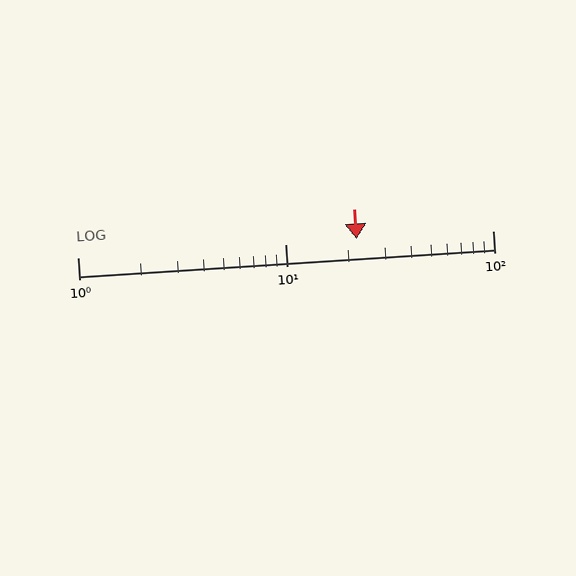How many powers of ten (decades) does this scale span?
The scale spans 2 decades, from 1 to 100.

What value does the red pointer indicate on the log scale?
The pointer indicates approximately 22.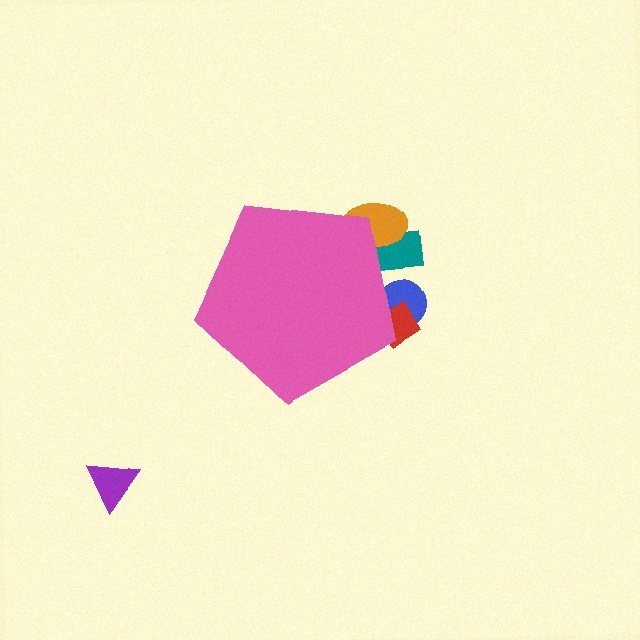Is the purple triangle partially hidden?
No, the purple triangle is fully visible.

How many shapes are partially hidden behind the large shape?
4 shapes are partially hidden.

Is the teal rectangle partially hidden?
Yes, the teal rectangle is partially hidden behind the pink pentagon.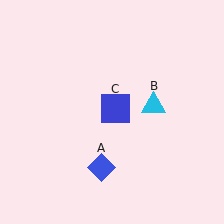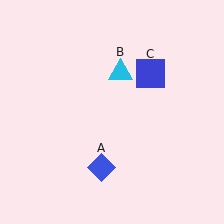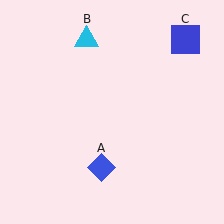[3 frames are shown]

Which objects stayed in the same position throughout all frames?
Blue diamond (object A) remained stationary.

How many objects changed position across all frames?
2 objects changed position: cyan triangle (object B), blue square (object C).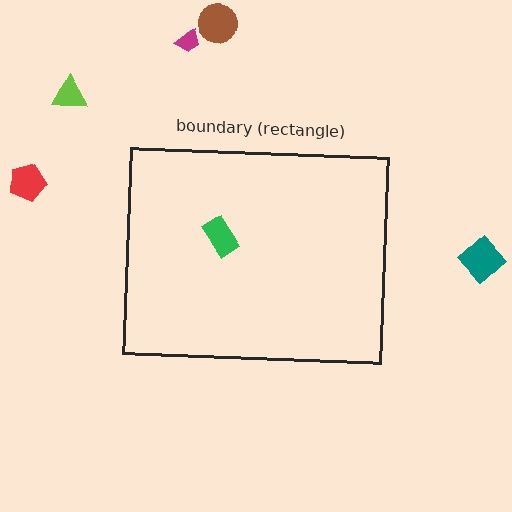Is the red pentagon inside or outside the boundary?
Outside.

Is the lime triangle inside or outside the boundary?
Outside.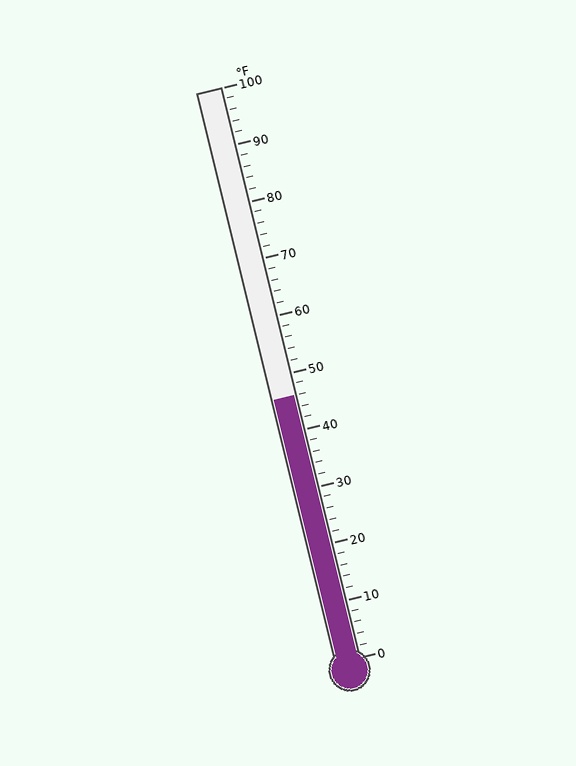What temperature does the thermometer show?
The thermometer shows approximately 46°F.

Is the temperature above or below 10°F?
The temperature is above 10°F.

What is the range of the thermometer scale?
The thermometer scale ranges from 0°F to 100°F.